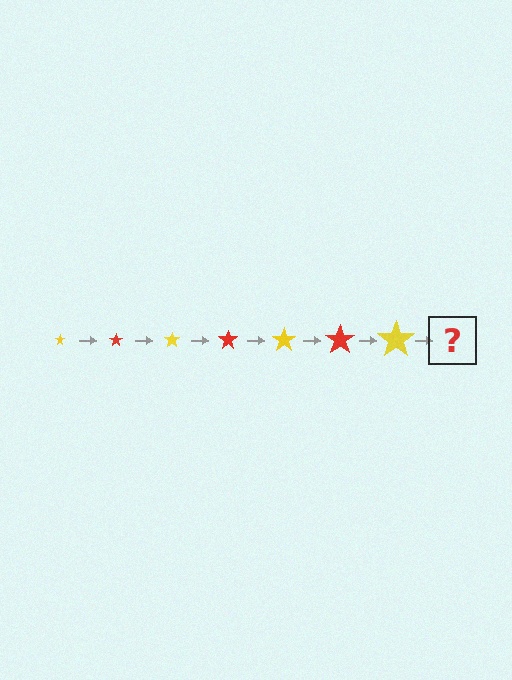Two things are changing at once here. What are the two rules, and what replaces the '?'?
The two rules are that the star grows larger each step and the color cycles through yellow and red. The '?' should be a red star, larger than the previous one.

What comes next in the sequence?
The next element should be a red star, larger than the previous one.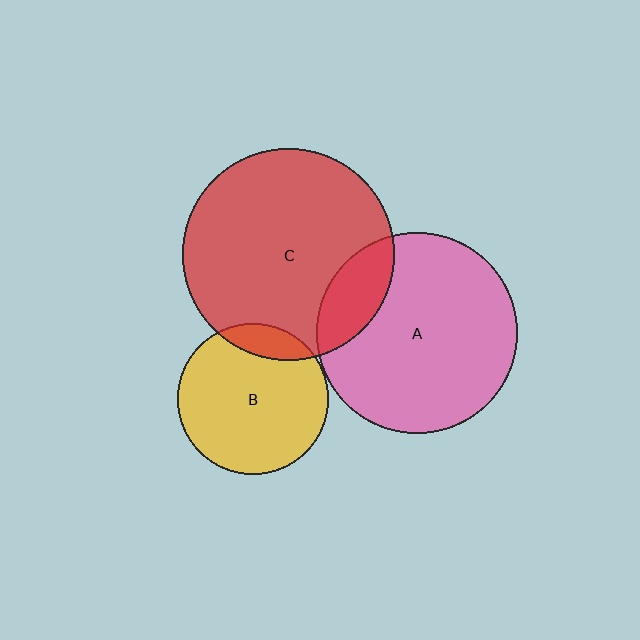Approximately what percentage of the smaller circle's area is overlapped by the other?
Approximately 15%.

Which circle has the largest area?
Circle C (red).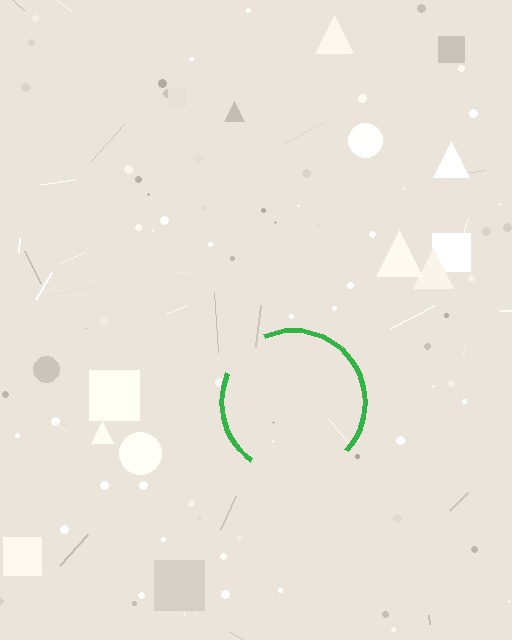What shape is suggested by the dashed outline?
The dashed outline suggests a circle.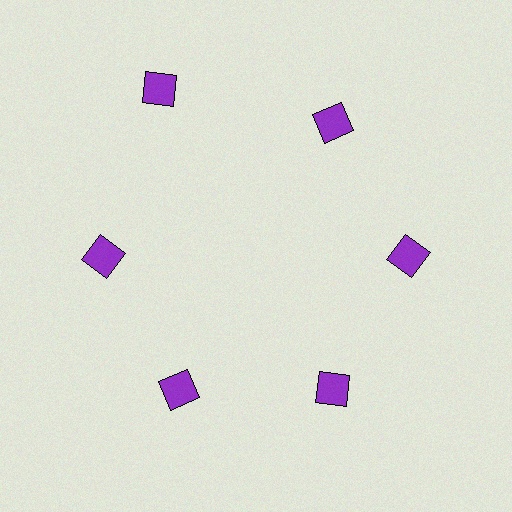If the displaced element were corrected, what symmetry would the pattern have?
It would have 6-fold rotational symmetry — the pattern would map onto itself every 60 degrees.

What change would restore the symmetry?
The symmetry would be restored by moving it inward, back onto the ring so that all 6 squares sit at equal angles and equal distance from the center.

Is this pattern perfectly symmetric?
No. The 6 purple squares are arranged in a ring, but one element near the 11 o'clock position is pushed outward from the center, breaking the 6-fold rotational symmetry.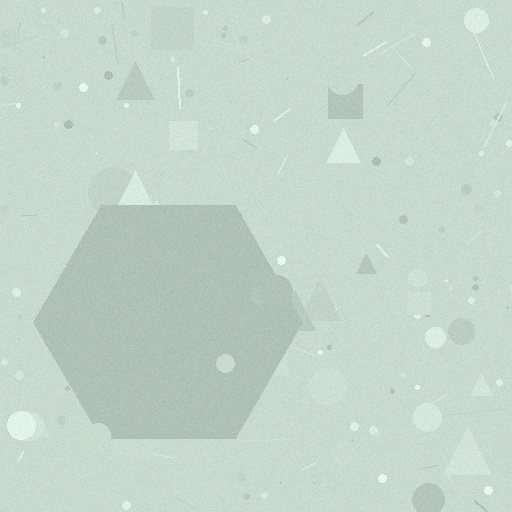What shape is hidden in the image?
A hexagon is hidden in the image.